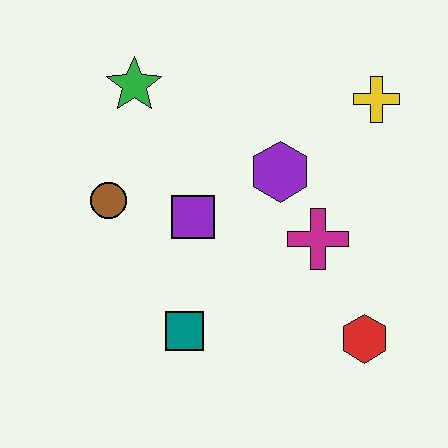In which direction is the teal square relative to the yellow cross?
The teal square is below the yellow cross.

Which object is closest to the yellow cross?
The purple hexagon is closest to the yellow cross.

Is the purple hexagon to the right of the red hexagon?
No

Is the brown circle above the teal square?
Yes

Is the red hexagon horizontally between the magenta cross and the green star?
No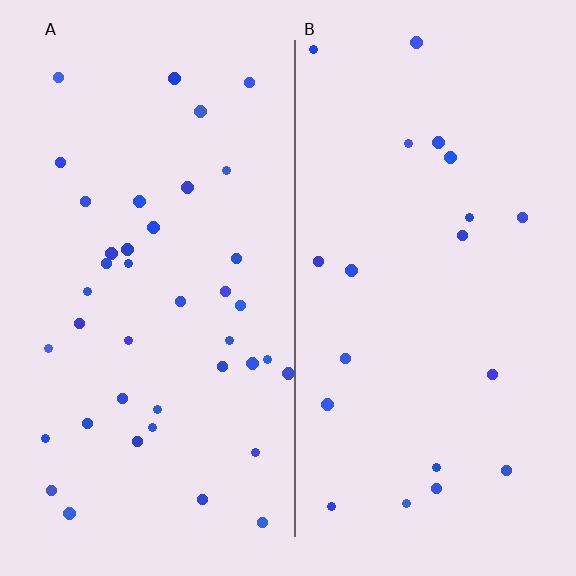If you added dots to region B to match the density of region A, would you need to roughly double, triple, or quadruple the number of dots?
Approximately double.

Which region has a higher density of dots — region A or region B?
A (the left).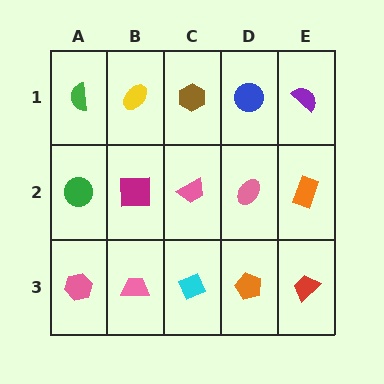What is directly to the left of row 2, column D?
A pink trapezoid.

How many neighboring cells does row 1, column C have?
3.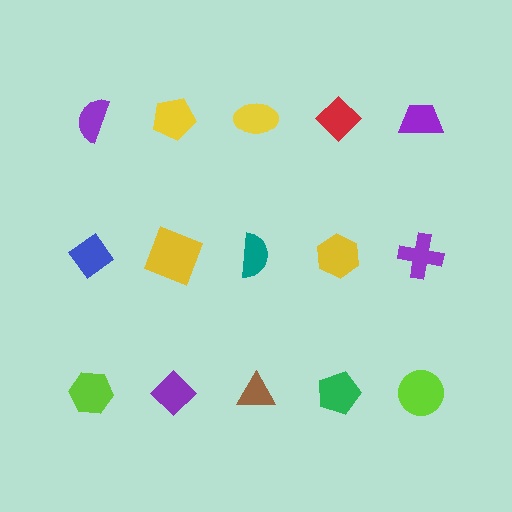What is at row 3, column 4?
A green pentagon.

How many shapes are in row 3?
5 shapes.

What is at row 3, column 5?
A lime circle.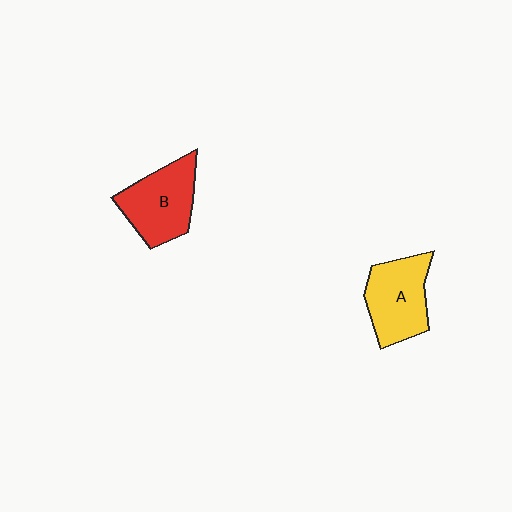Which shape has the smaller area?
Shape A (yellow).